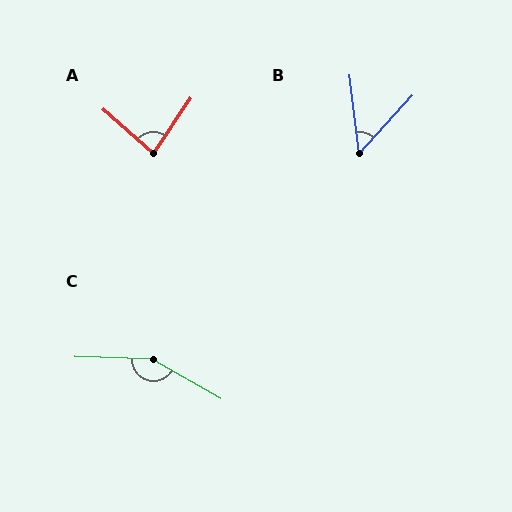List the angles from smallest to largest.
B (49°), A (82°), C (152°).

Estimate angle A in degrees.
Approximately 82 degrees.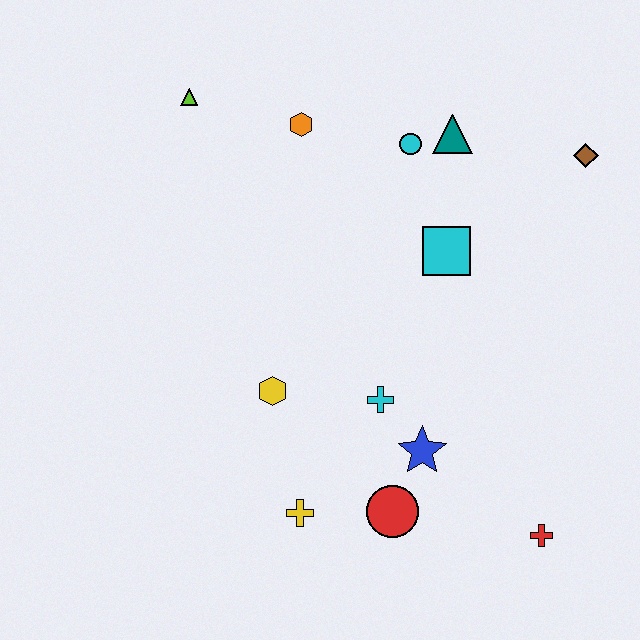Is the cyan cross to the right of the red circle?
No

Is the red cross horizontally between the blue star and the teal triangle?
No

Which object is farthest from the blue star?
The lime triangle is farthest from the blue star.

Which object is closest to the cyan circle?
The teal triangle is closest to the cyan circle.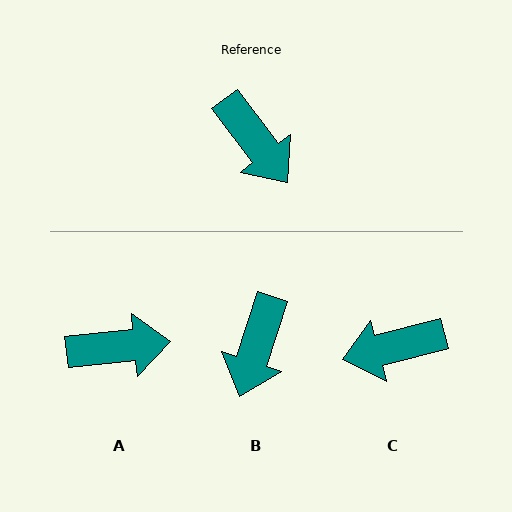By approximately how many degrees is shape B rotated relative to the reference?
Approximately 55 degrees clockwise.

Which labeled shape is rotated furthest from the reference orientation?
C, about 112 degrees away.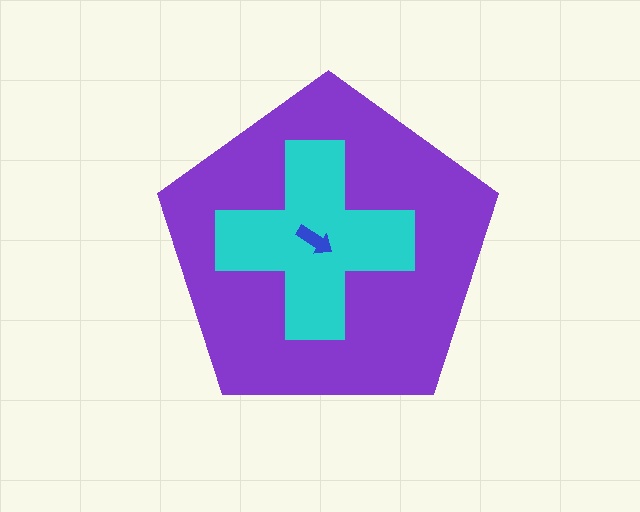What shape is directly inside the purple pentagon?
The cyan cross.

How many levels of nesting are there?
3.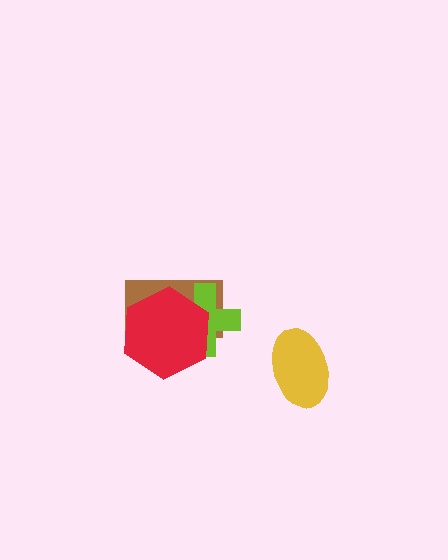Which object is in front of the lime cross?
The red hexagon is in front of the lime cross.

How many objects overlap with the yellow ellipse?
0 objects overlap with the yellow ellipse.